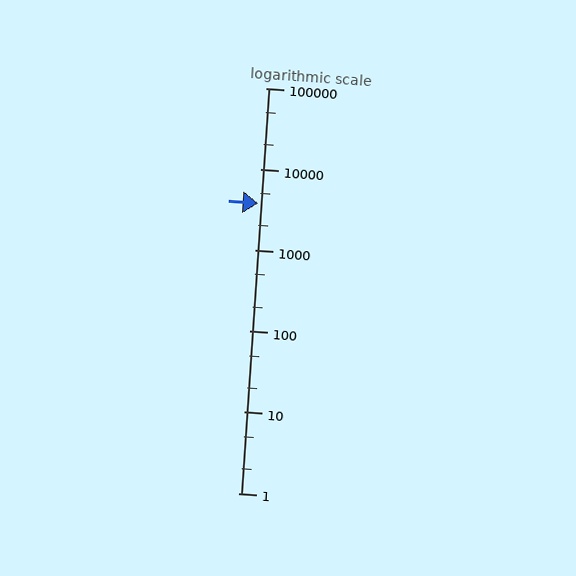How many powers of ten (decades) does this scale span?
The scale spans 5 decades, from 1 to 100000.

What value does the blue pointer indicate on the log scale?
The pointer indicates approximately 3800.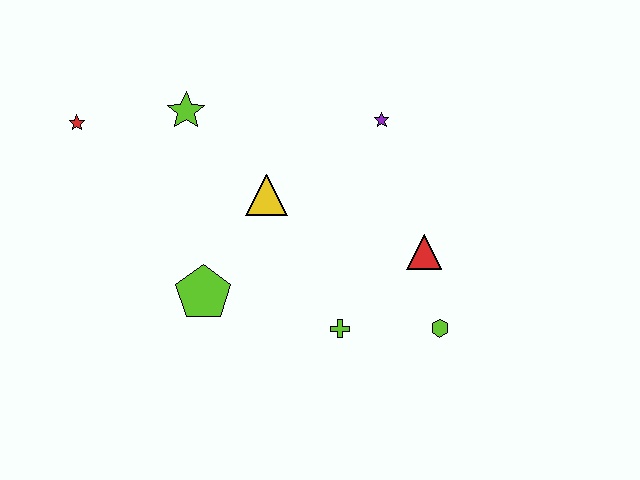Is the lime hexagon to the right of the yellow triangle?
Yes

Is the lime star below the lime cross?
No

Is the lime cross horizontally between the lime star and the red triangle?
Yes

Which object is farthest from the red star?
The lime hexagon is farthest from the red star.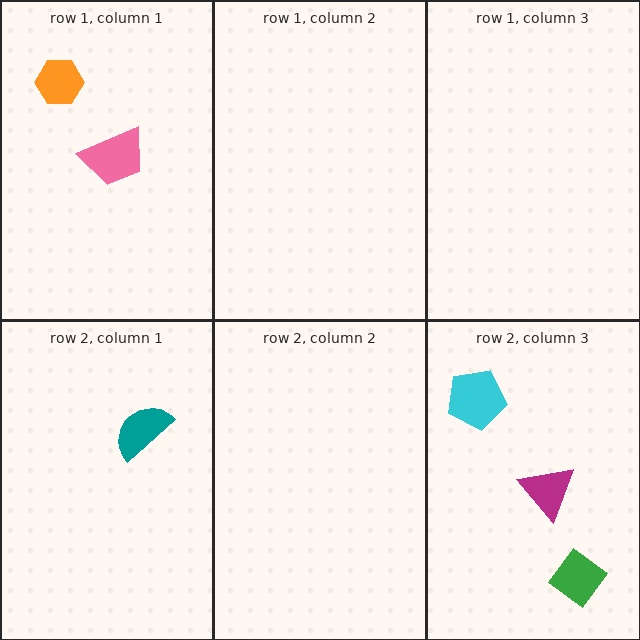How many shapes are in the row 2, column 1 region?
1.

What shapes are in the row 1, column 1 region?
The orange hexagon, the pink trapezoid.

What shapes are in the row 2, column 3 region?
The cyan pentagon, the magenta triangle, the green diamond.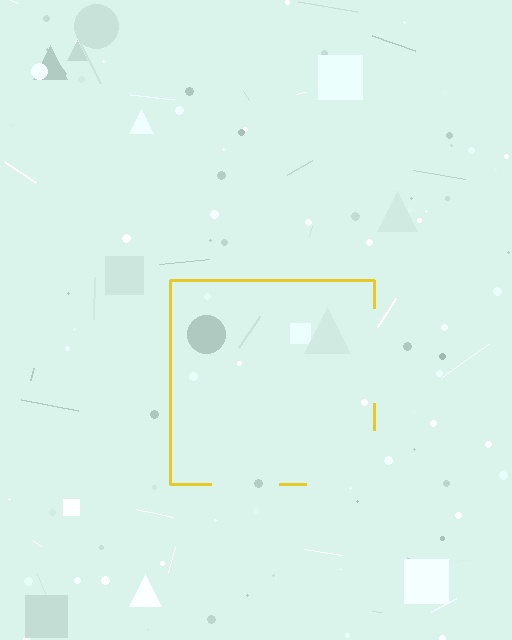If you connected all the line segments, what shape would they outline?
They would outline a square.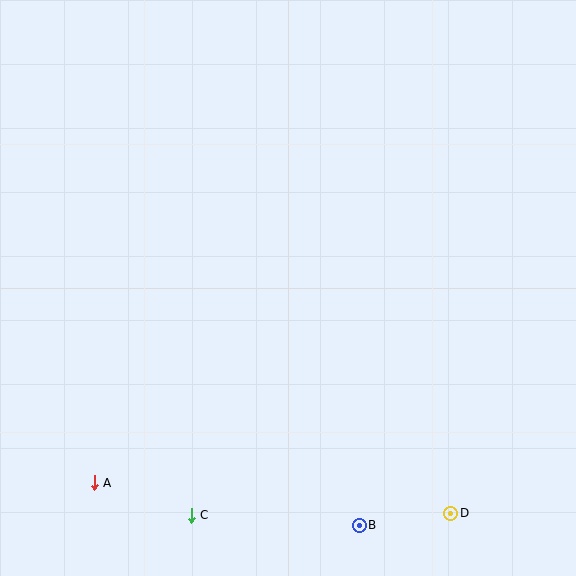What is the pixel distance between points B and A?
The distance between B and A is 268 pixels.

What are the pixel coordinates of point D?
Point D is at (451, 513).